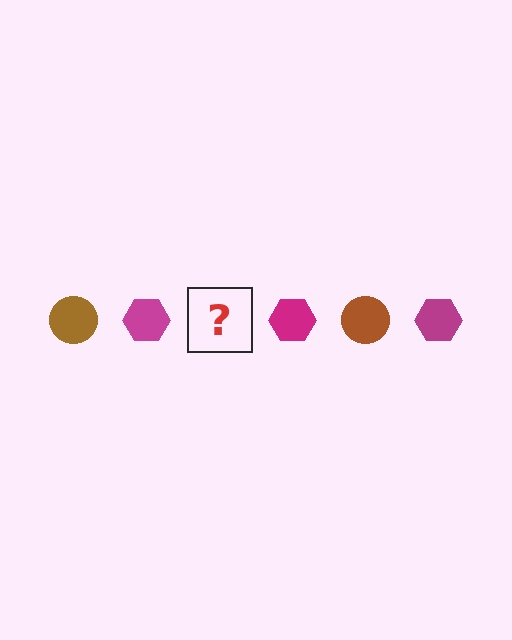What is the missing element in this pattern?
The missing element is a brown circle.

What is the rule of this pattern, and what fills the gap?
The rule is that the pattern alternates between brown circle and magenta hexagon. The gap should be filled with a brown circle.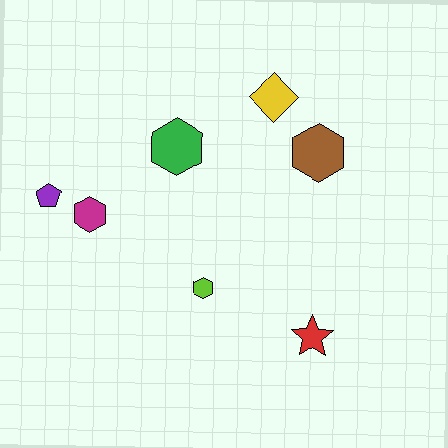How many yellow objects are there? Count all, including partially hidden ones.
There is 1 yellow object.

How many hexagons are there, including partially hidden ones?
There are 4 hexagons.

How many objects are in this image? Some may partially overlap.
There are 7 objects.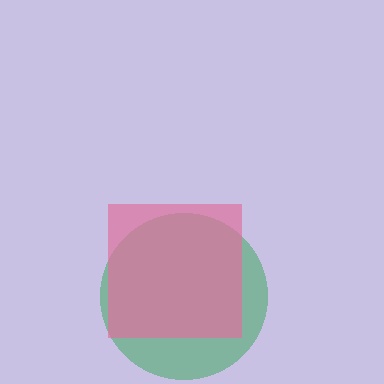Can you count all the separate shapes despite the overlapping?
Yes, there are 2 separate shapes.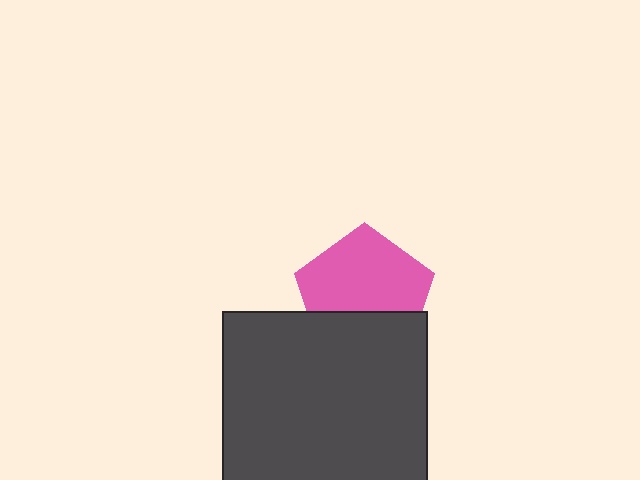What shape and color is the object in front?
The object in front is a dark gray square.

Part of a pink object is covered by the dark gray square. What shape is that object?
It is a pentagon.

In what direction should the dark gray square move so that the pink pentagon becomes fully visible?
The dark gray square should move down. That is the shortest direction to clear the overlap and leave the pink pentagon fully visible.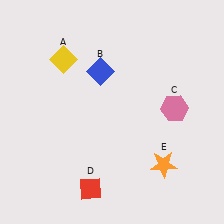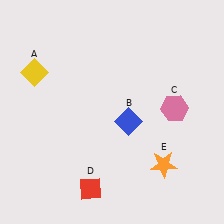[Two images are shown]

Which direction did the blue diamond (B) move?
The blue diamond (B) moved down.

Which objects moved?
The objects that moved are: the yellow diamond (A), the blue diamond (B).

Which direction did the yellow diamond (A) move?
The yellow diamond (A) moved left.